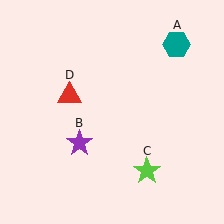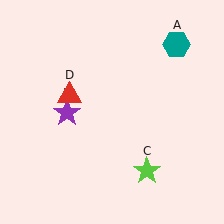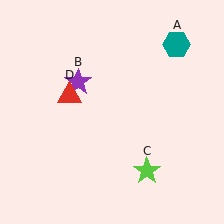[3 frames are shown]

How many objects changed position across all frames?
1 object changed position: purple star (object B).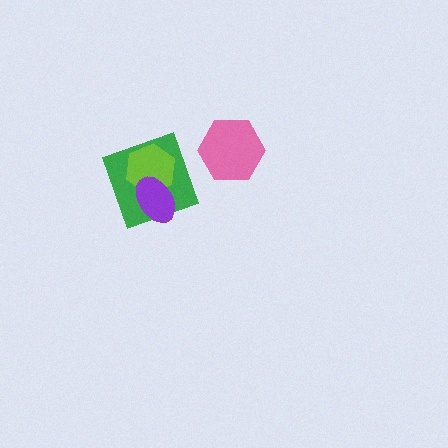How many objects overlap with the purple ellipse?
2 objects overlap with the purple ellipse.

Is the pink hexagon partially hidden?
No, no other shape covers it.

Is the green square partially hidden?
Yes, it is partially covered by another shape.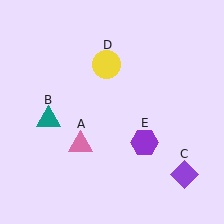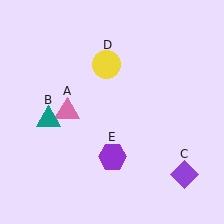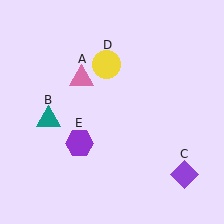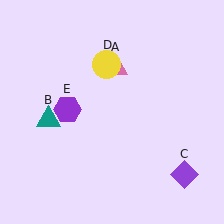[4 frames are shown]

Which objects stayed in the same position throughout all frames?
Teal triangle (object B) and purple diamond (object C) and yellow circle (object D) remained stationary.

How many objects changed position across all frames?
2 objects changed position: pink triangle (object A), purple hexagon (object E).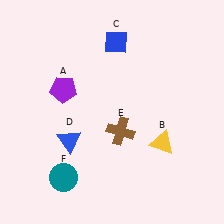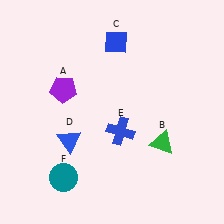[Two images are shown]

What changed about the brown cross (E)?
In Image 1, E is brown. In Image 2, it changed to blue.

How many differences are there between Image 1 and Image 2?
There are 2 differences between the two images.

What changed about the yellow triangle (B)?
In Image 1, B is yellow. In Image 2, it changed to green.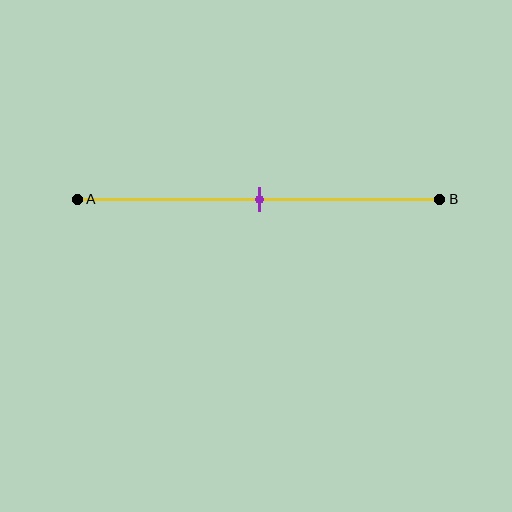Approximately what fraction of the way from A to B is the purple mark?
The purple mark is approximately 50% of the way from A to B.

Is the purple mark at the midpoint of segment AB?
Yes, the mark is approximately at the midpoint.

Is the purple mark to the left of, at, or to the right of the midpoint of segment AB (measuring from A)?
The purple mark is approximately at the midpoint of segment AB.